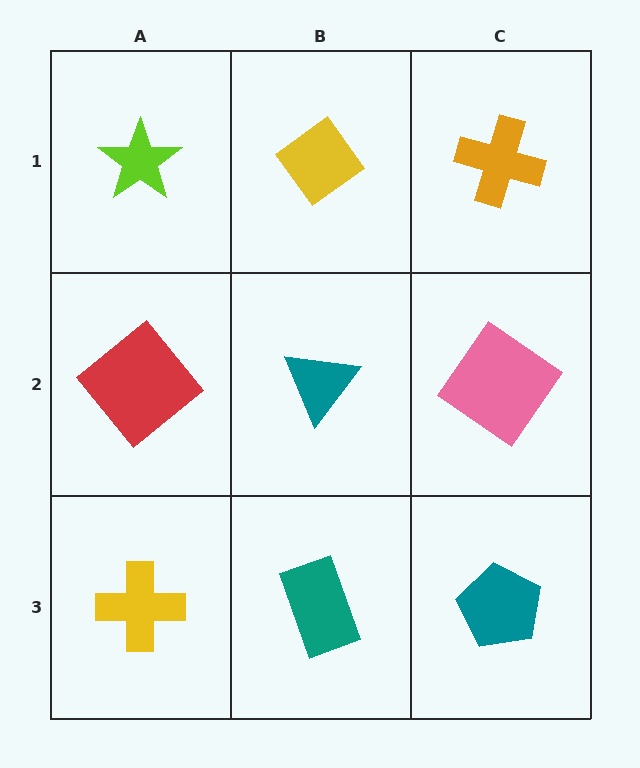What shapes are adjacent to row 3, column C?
A pink diamond (row 2, column C), a teal rectangle (row 3, column B).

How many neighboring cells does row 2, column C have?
3.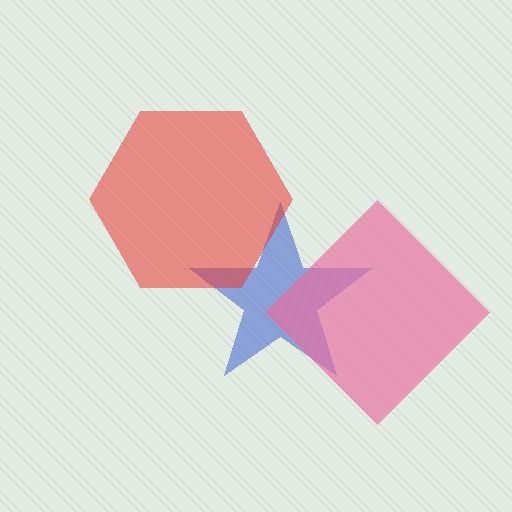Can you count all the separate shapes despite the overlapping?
Yes, there are 3 separate shapes.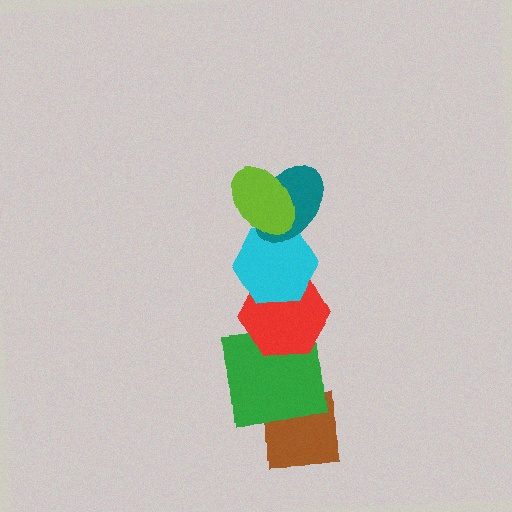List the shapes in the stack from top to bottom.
From top to bottom: the lime ellipse, the teal ellipse, the cyan hexagon, the red hexagon, the green square, the brown square.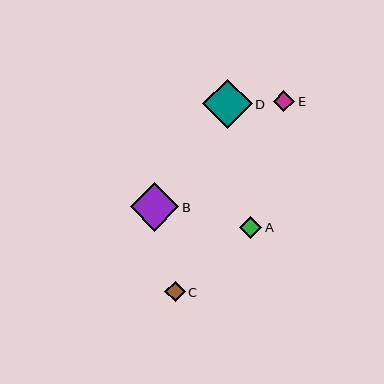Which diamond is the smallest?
Diamond C is the smallest with a size of approximately 21 pixels.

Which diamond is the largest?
Diamond D is the largest with a size of approximately 49 pixels.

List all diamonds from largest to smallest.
From largest to smallest: D, B, A, E, C.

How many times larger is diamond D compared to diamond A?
Diamond D is approximately 2.2 times the size of diamond A.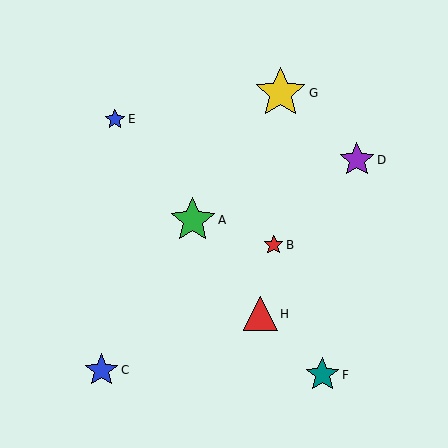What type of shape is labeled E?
Shape E is a blue star.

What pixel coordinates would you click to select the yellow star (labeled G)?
Click at (280, 93) to select the yellow star G.